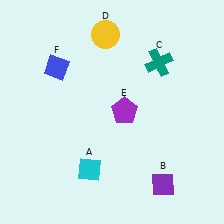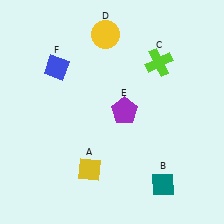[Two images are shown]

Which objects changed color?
A changed from cyan to yellow. B changed from purple to teal. C changed from teal to lime.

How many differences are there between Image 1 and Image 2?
There are 3 differences between the two images.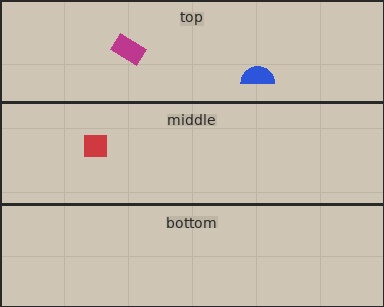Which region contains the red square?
The middle region.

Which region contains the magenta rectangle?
The top region.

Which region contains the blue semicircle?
The top region.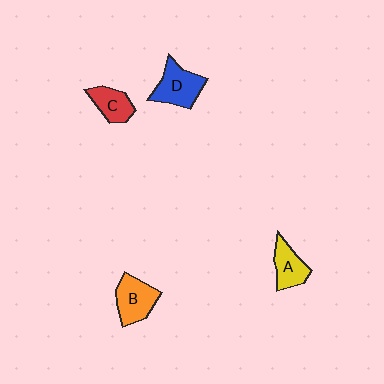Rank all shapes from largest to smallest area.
From largest to smallest: D (blue), B (orange), A (yellow), C (red).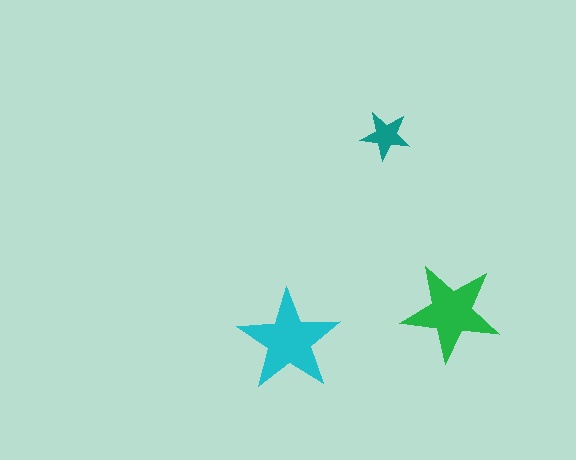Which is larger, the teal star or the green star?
The green one.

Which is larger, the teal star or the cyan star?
The cyan one.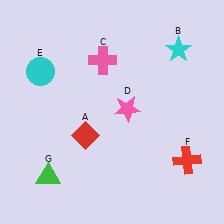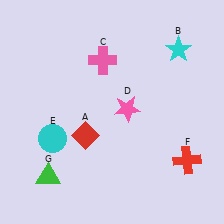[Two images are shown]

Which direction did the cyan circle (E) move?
The cyan circle (E) moved down.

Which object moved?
The cyan circle (E) moved down.